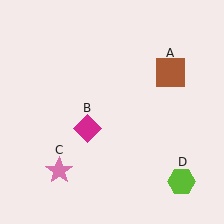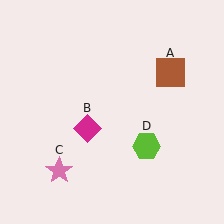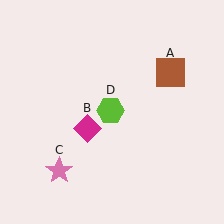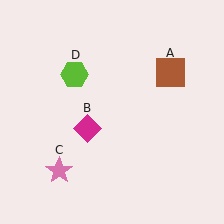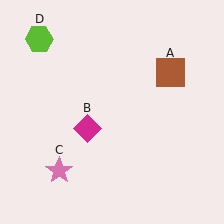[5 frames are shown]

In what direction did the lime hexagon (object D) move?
The lime hexagon (object D) moved up and to the left.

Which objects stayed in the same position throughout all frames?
Brown square (object A) and magenta diamond (object B) and pink star (object C) remained stationary.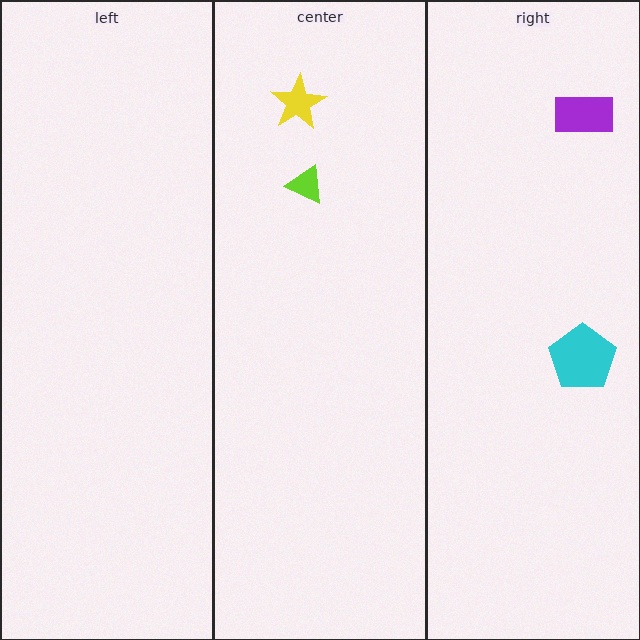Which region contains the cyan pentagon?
The right region.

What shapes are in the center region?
The yellow star, the lime triangle.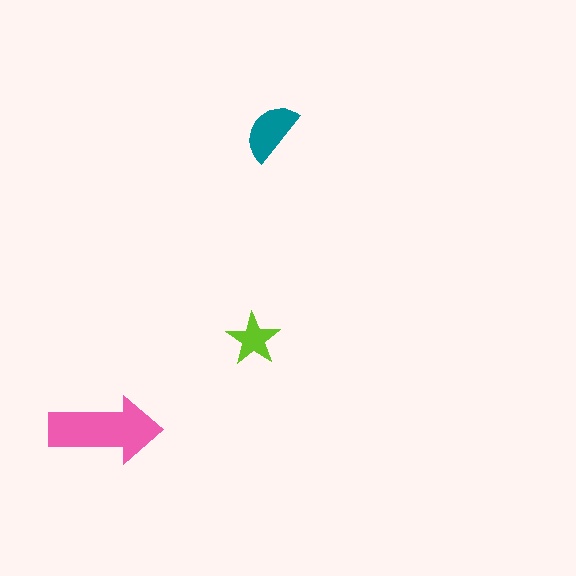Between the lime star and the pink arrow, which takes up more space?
The pink arrow.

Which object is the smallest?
The lime star.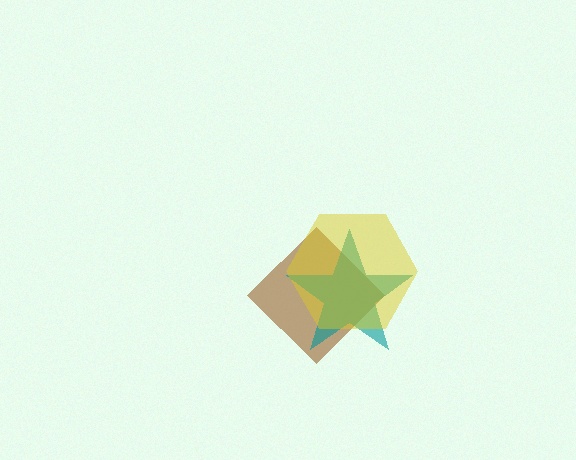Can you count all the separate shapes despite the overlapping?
Yes, there are 3 separate shapes.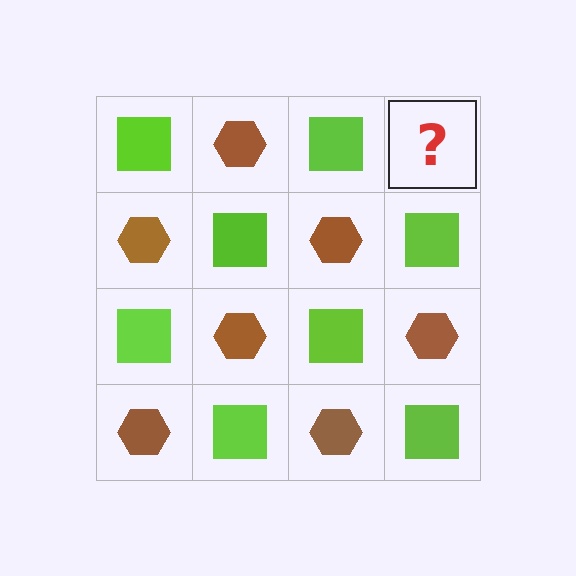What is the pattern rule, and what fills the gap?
The rule is that it alternates lime square and brown hexagon in a checkerboard pattern. The gap should be filled with a brown hexagon.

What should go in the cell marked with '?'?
The missing cell should contain a brown hexagon.